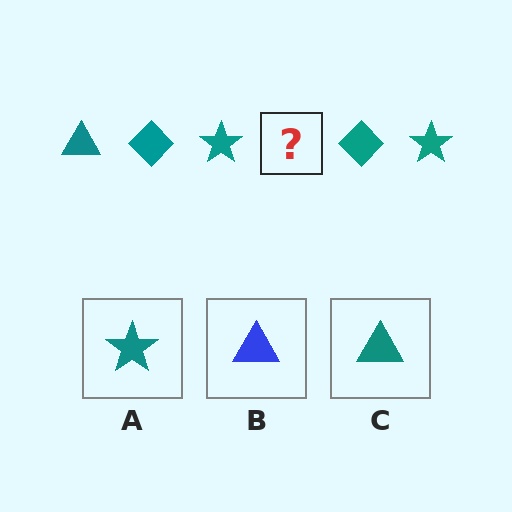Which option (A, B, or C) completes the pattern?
C.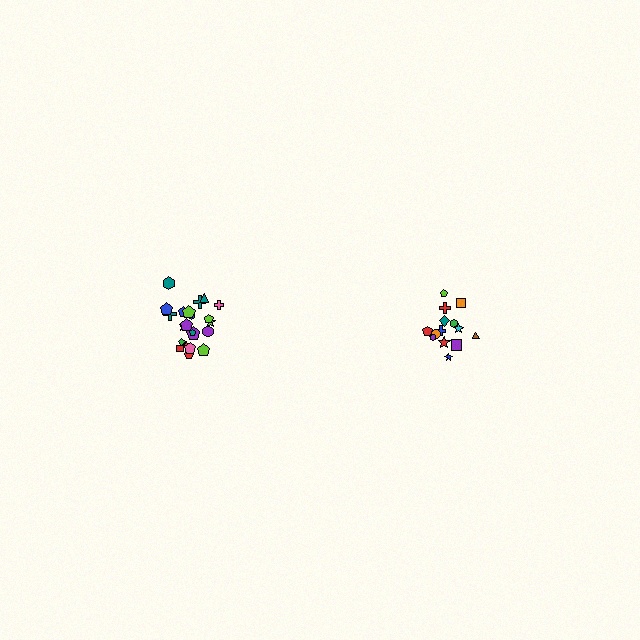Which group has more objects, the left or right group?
The left group.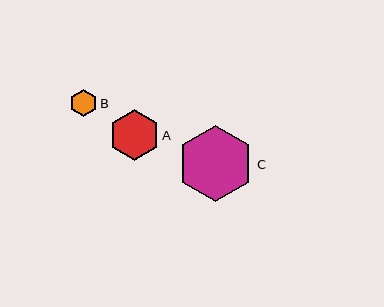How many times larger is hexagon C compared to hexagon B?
Hexagon C is approximately 2.8 times the size of hexagon B.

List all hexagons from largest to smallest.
From largest to smallest: C, A, B.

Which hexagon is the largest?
Hexagon C is the largest with a size of approximately 76 pixels.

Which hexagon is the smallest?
Hexagon B is the smallest with a size of approximately 27 pixels.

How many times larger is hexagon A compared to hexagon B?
Hexagon A is approximately 1.9 times the size of hexagon B.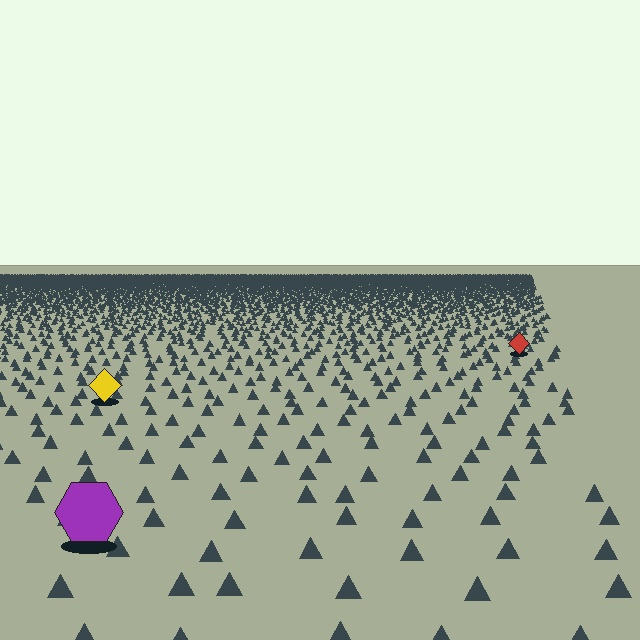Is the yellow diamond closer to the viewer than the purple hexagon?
No. The purple hexagon is closer — you can tell from the texture gradient: the ground texture is coarser near it.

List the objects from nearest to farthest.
From nearest to farthest: the purple hexagon, the yellow diamond, the red diamond.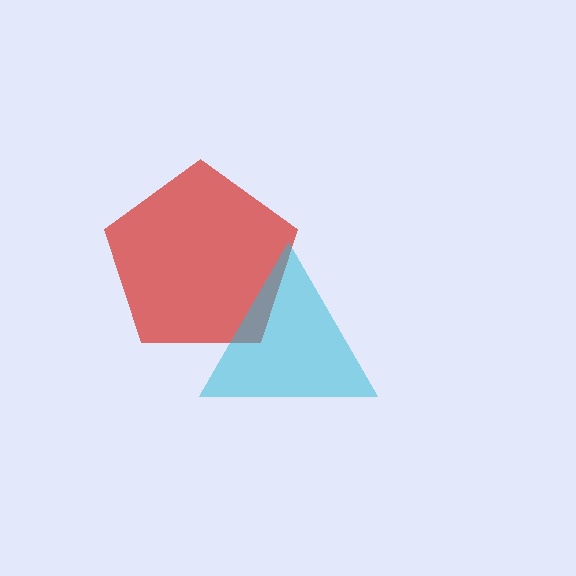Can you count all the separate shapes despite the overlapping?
Yes, there are 2 separate shapes.